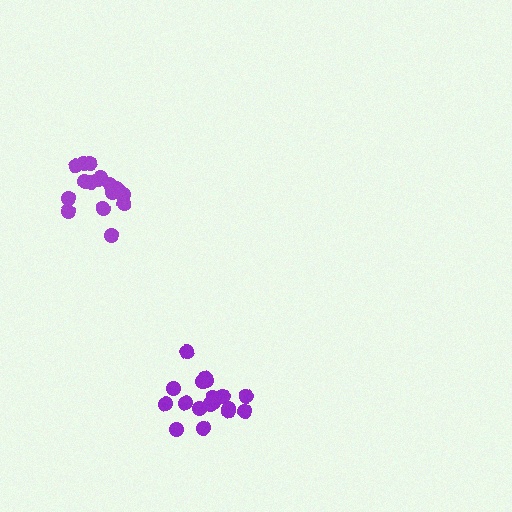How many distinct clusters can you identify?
There are 2 distinct clusters.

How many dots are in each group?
Group 1: 16 dots, Group 2: 19 dots (35 total).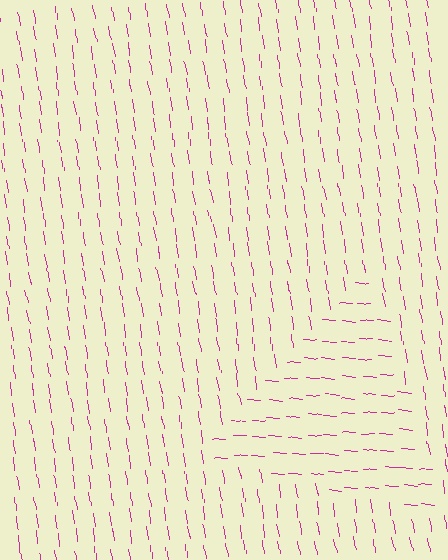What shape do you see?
I see a triangle.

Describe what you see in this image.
The image is filled with small magenta line segments. A triangle region in the image has lines oriented differently from the surrounding lines, creating a visible texture boundary.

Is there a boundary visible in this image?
Yes, there is a texture boundary formed by a change in line orientation.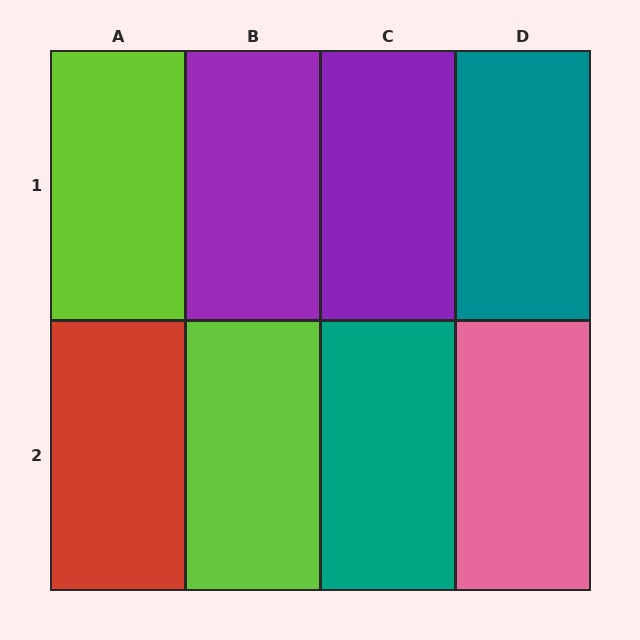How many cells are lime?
2 cells are lime.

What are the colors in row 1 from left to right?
Lime, purple, purple, teal.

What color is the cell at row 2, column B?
Lime.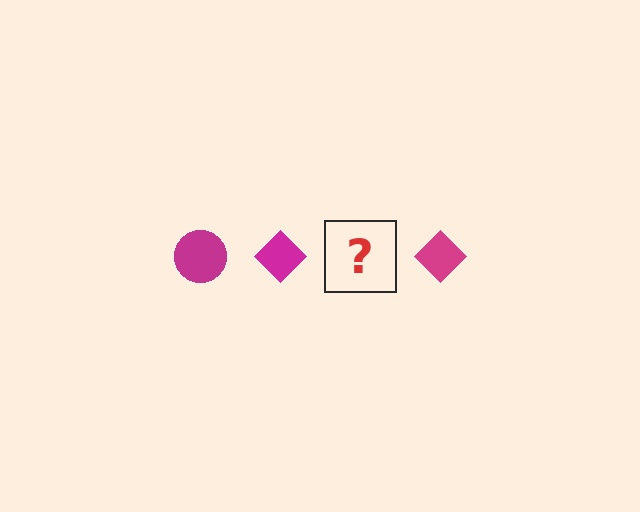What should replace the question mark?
The question mark should be replaced with a magenta circle.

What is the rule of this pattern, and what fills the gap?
The rule is that the pattern cycles through circle, diamond shapes in magenta. The gap should be filled with a magenta circle.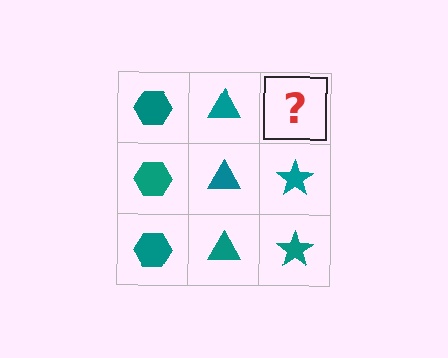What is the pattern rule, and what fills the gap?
The rule is that each column has a consistent shape. The gap should be filled with a teal star.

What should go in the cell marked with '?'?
The missing cell should contain a teal star.